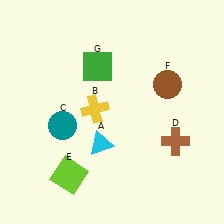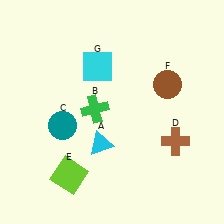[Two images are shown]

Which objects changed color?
B changed from yellow to green. G changed from green to cyan.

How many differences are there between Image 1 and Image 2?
There are 2 differences between the two images.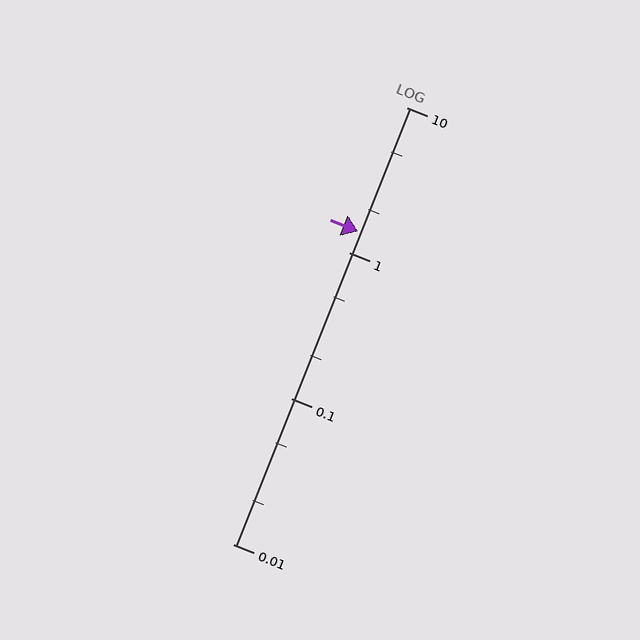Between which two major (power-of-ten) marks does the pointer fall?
The pointer is between 1 and 10.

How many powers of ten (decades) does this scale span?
The scale spans 3 decades, from 0.01 to 10.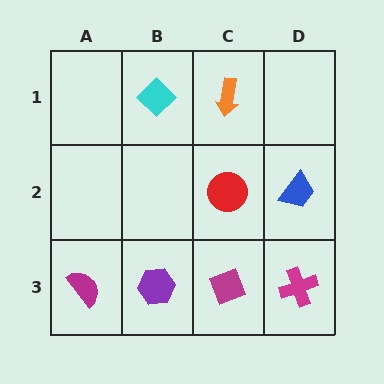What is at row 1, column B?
A cyan diamond.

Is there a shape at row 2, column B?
No, that cell is empty.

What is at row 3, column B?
A purple hexagon.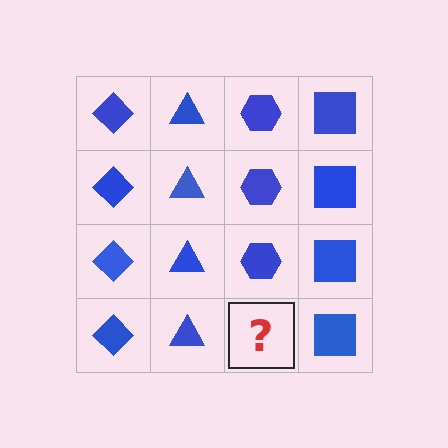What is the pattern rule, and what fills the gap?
The rule is that each column has a consistent shape. The gap should be filled with a blue hexagon.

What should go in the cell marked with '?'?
The missing cell should contain a blue hexagon.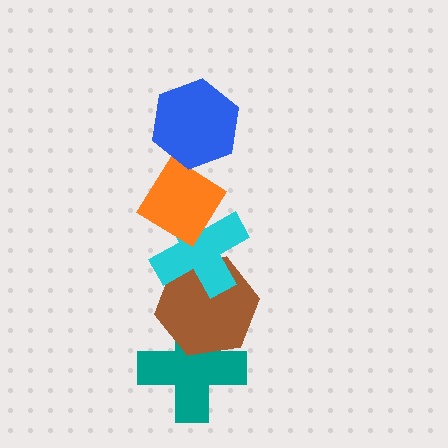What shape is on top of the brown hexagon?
The cyan cross is on top of the brown hexagon.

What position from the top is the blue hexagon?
The blue hexagon is 1st from the top.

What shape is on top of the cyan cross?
The orange diamond is on top of the cyan cross.